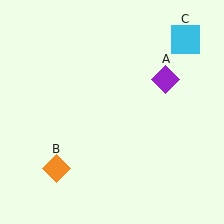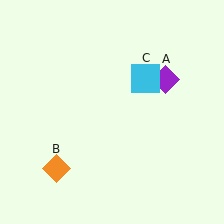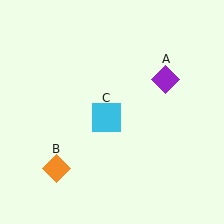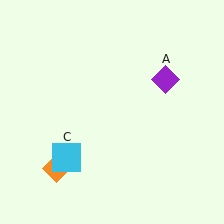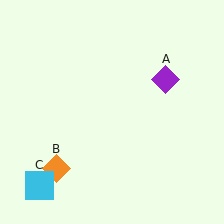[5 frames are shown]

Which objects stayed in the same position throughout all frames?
Purple diamond (object A) and orange diamond (object B) remained stationary.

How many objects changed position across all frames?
1 object changed position: cyan square (object C).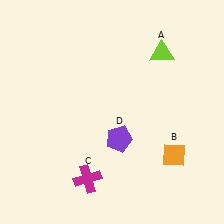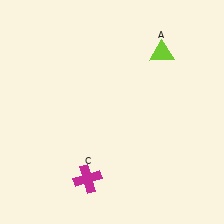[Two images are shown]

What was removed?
The orange diamond (B), the purple pentagon (D) were removed in Image 2.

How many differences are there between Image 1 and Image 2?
There are 2 differences between the two images.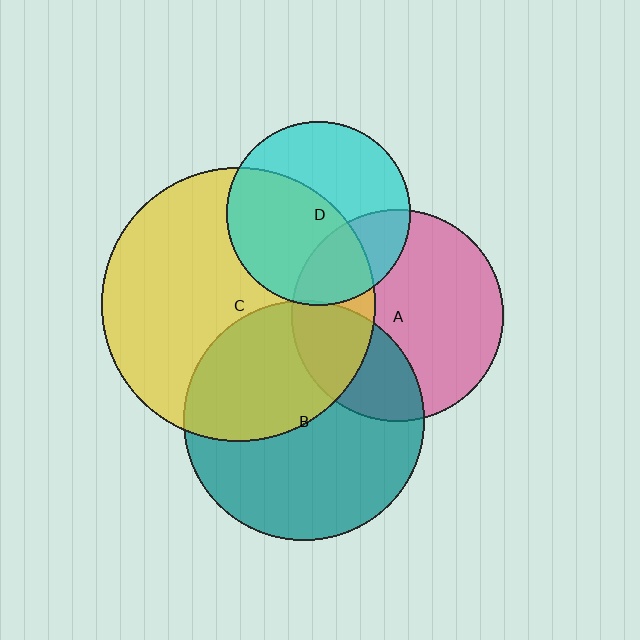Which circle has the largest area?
Circle C (yellow).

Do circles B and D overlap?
Yes.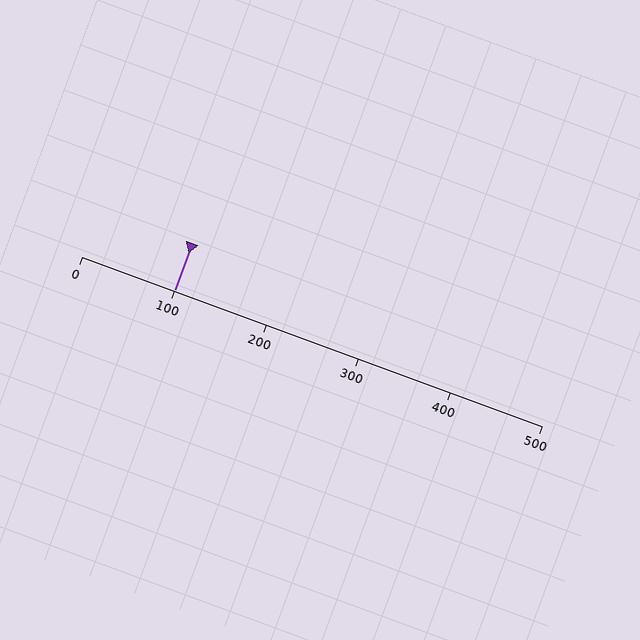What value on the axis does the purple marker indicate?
The marker indicates approximately 100.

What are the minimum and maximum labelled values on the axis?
The axis runs from 0 to 500.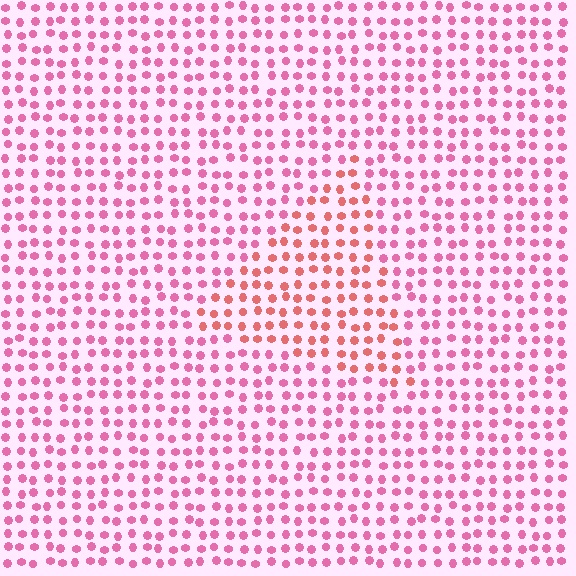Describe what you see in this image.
The image is filled with small pink elements in a uniform arrangement. A triangle-shaped region is visible where the elements are tinted to a slightly different hue, forming a subtle color boundary.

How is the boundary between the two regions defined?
The boundary is defined purely by a slight shift in hue (about 30 degrees). Spacing, size, and orientation are identical on both sides.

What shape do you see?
I see a triangle.